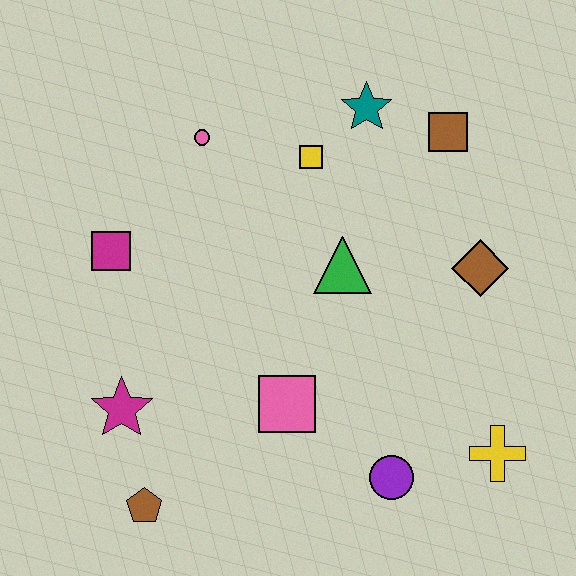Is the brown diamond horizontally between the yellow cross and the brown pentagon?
Yes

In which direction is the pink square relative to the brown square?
The pink square is below the brown square.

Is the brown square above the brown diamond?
Yes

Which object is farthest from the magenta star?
The brown square is farthest from the magenta star.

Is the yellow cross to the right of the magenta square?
Yes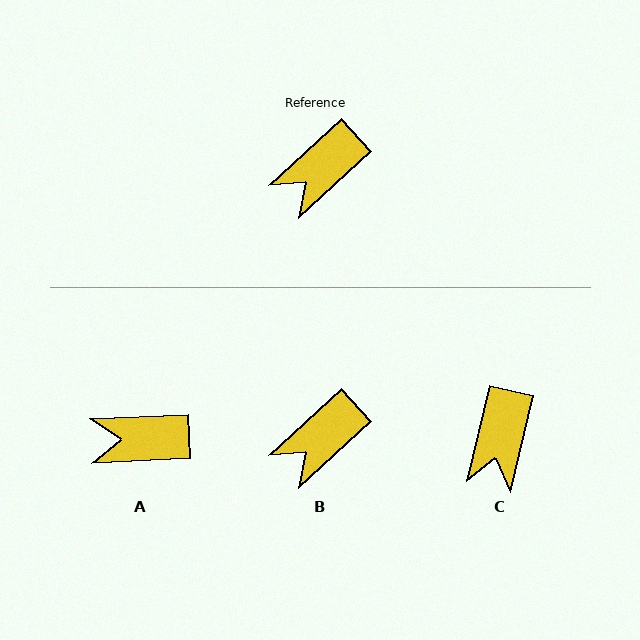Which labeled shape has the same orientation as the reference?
B.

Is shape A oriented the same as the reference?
No, it is off by about 40 degrees.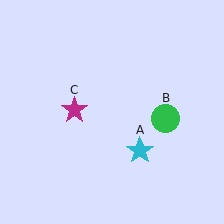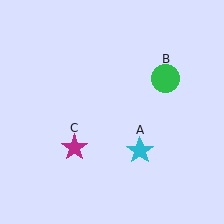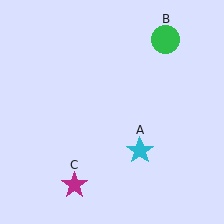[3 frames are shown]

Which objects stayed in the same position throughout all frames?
Cyan star (object A) remained stationary.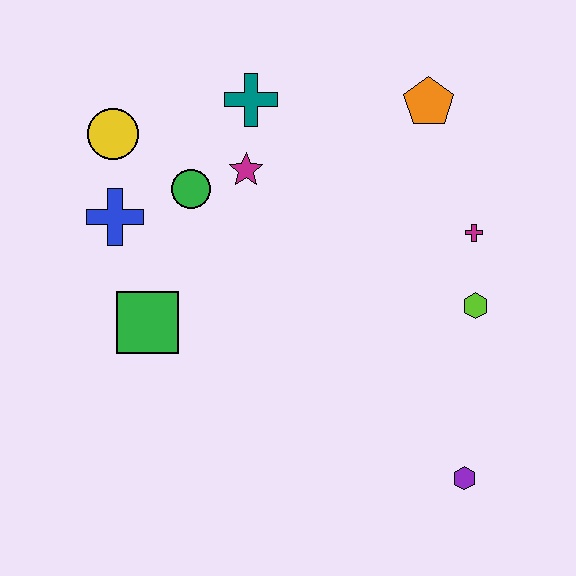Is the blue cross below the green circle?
Yes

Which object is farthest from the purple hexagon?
The yellow circle is farthest from the purple hexagon.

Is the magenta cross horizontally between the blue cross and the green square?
No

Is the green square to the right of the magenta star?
No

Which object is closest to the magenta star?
The green circle is closest to the magenta star.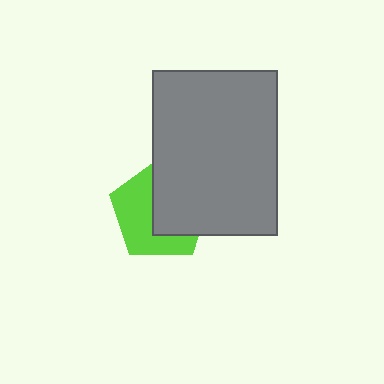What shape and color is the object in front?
The object in front is a gray rectangle.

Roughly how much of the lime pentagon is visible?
About half of it is visible (roughly 50%).